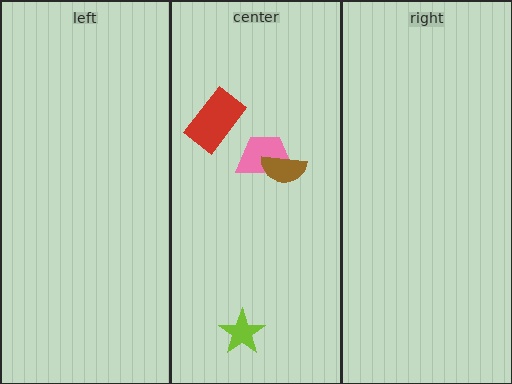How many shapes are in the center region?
4.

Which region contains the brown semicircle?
The center region.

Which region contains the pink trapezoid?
The center region.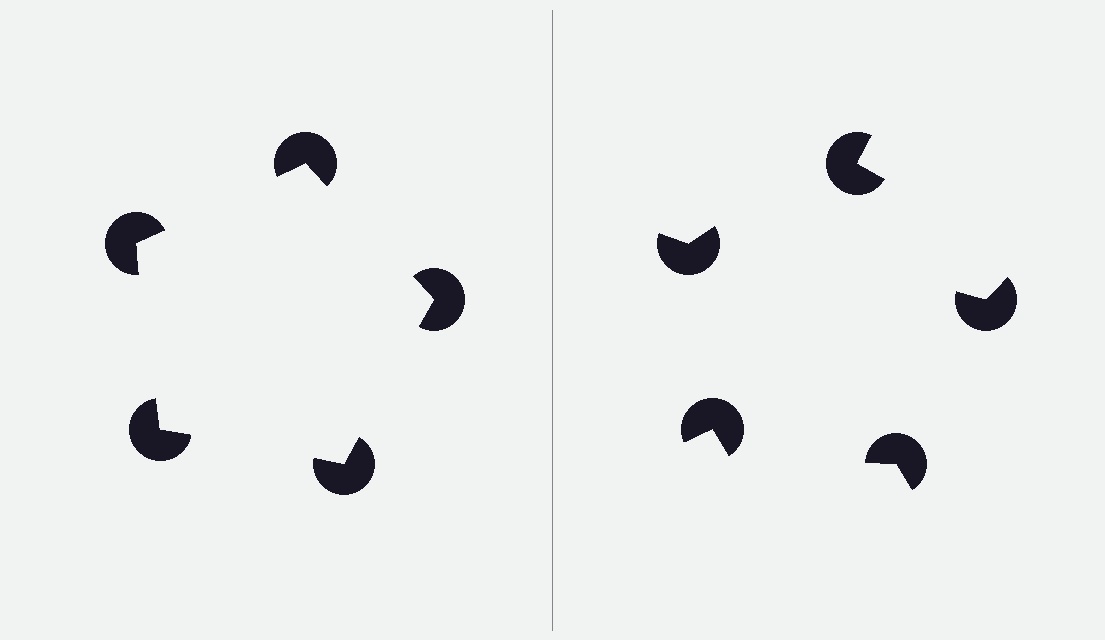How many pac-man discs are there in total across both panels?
10 — 5 on each side.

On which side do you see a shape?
An illusory pentagon appears on the left side. On the right side the wedge cuts are rotated, so no coherent shape forms.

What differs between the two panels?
The pac-man discs are positioned identically on both sides; only the wedge orientations differ. On the left they align to a pentagon; on the right they are misaligned.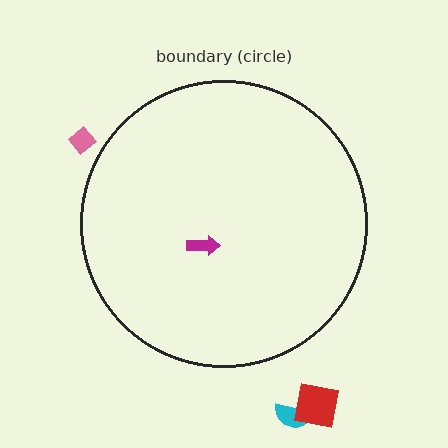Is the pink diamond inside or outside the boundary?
Outside.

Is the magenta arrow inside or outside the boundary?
Inside.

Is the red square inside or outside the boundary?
Outside.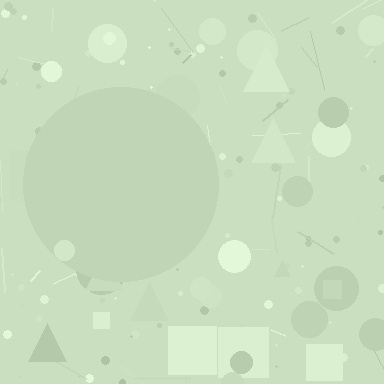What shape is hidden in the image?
A circle is hidden in the image.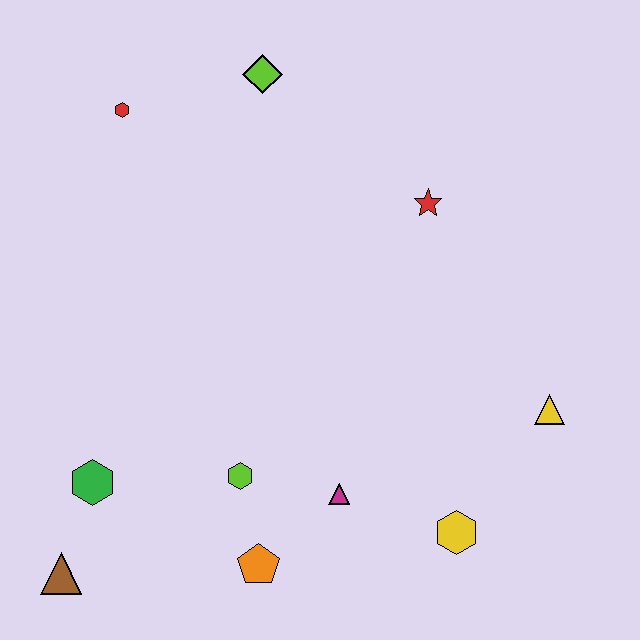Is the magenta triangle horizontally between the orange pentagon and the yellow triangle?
Yes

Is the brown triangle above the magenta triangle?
No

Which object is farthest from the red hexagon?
The yellow hexagon is farthest from the red hexagon.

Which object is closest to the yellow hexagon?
The magenta triangle is closest to the yellow hexagon.